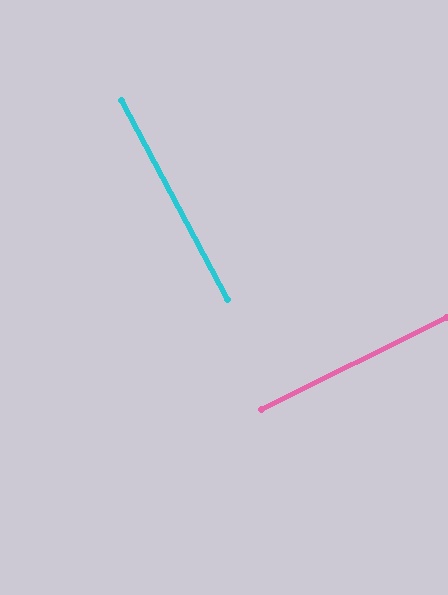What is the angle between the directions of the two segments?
Approximately 89 degrees.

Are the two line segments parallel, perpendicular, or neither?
Perpendicular — they meet at approximately 89°.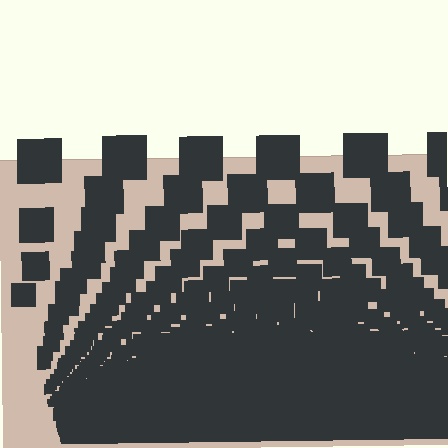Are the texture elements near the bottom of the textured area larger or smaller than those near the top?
Smaller. The gradient is inverted — elements near the bottom are smaller and denser.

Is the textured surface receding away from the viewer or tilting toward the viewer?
The surface appears to tilt toward the viewer. Texture elements get larger and sparser toward the top.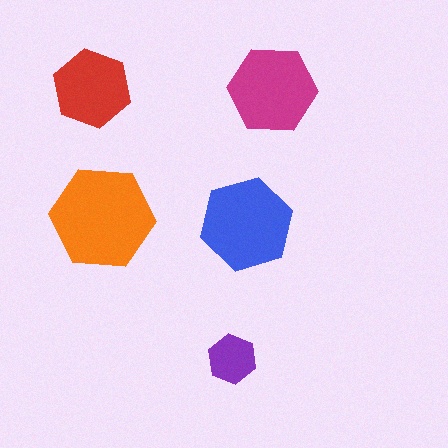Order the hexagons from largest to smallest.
the orange one, the blue one, the magenta one, the red one, the purple one.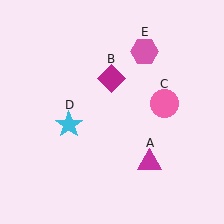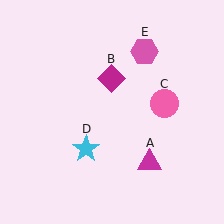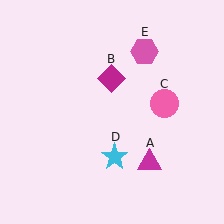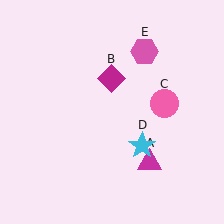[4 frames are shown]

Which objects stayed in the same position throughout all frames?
Magenta triangle (object A) and magenta diamond (object B) and pink circle (object C) and pink hexagon (object E) remained stationary.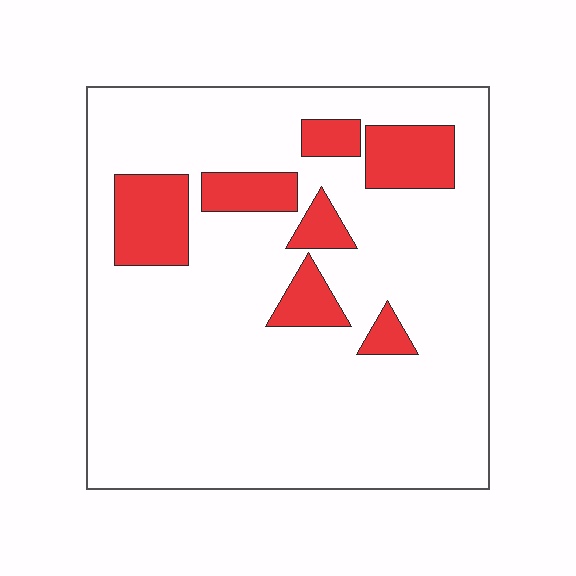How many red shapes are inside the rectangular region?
7.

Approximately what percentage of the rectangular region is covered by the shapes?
Approximately 15%.